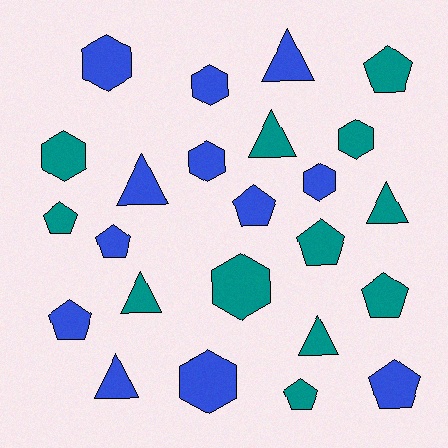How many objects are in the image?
There are 24 objects.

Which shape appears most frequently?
Pentagon, with 9 objects.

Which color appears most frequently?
Blue, with 12 objects.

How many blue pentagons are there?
There are 4 blue pentagons.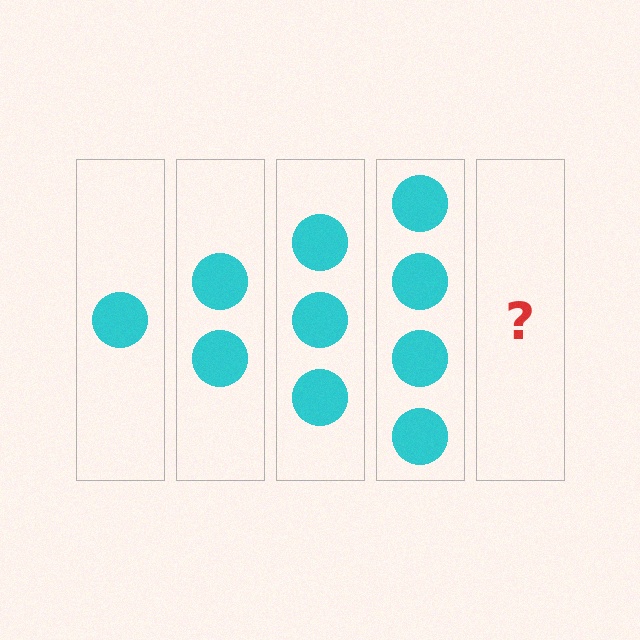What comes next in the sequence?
The next element should be 5 circles.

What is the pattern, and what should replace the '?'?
The pattern is that each step adds one more circle. The '?' should be 5 circles.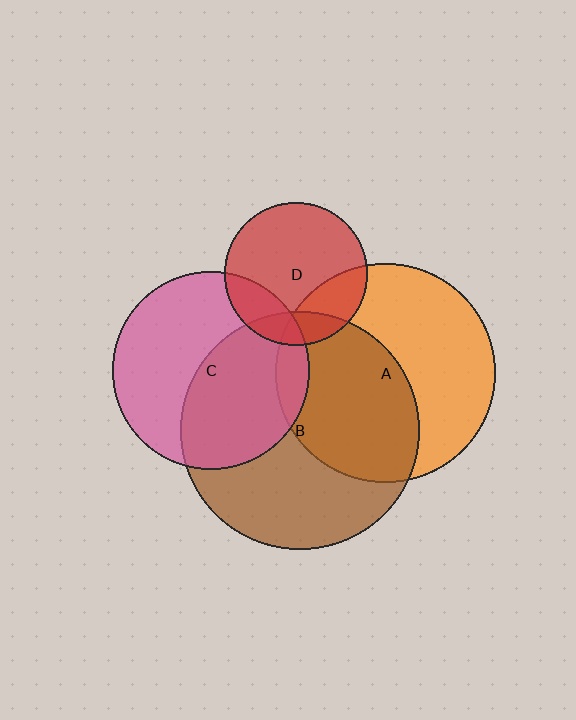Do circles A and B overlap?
Yes.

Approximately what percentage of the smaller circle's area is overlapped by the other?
Approximately 50%.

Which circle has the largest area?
Circle B (brown).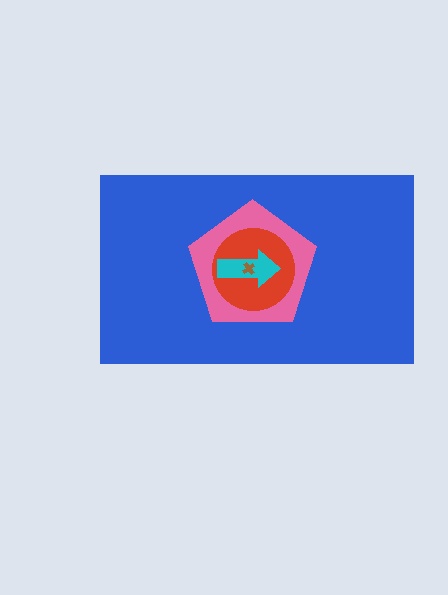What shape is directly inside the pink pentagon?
The red circle.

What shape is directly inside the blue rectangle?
The pink pentagon.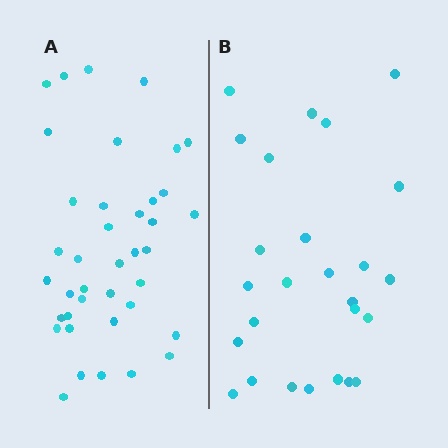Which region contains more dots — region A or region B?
Region A (the left region) has more dots.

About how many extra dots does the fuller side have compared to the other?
Region A has approximately 15 more dots than region B.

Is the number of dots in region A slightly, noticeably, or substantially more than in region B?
Region A has substantially more. The ratio is roughly 1.5 to 1.